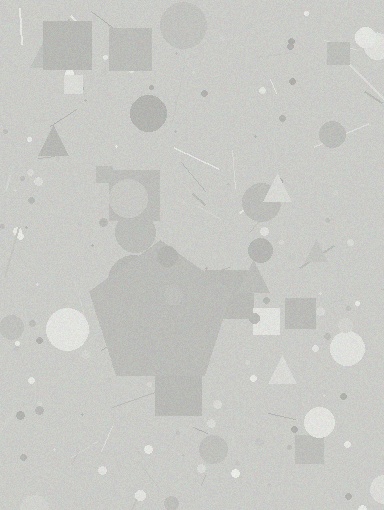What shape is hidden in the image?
A pentagon is hidden in the image.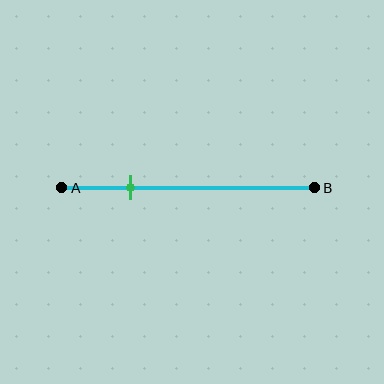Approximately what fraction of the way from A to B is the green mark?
The green mark is approximately 25% of the way from A to B.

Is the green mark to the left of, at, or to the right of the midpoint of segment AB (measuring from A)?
The green mark is to the left of the midpoint of segment AB.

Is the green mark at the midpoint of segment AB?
No, the mark is at about 25% from A, not at the 50% midpoint.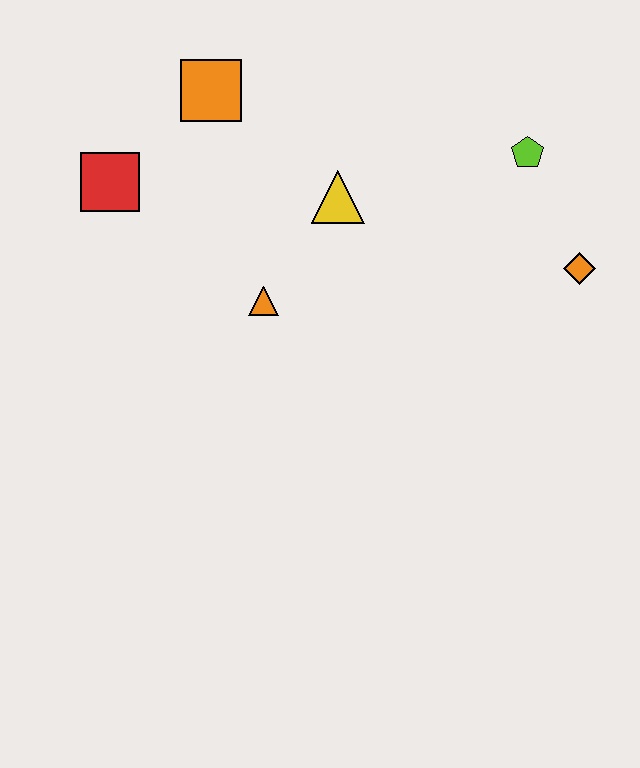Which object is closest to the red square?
The orange square is closest to the red square.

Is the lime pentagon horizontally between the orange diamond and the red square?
Yes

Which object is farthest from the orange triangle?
The orange diamond is farthest from the orange triangle.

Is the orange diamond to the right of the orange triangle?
Yes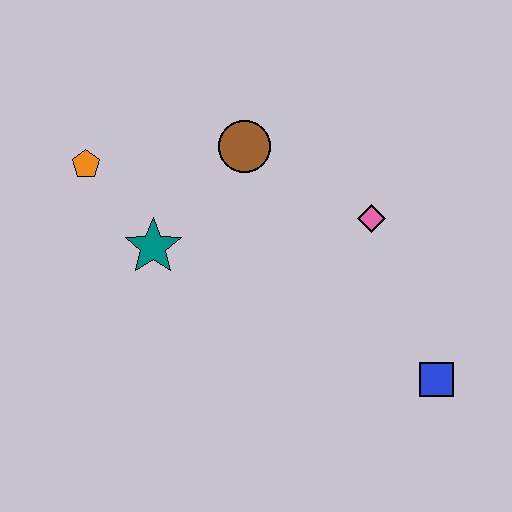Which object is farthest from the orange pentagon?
The blue square is farthest from the orange pentagon.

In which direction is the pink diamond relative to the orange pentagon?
The pink diamond is to the right of the orange pentagon.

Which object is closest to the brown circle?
The teal star is closest to the brown circle.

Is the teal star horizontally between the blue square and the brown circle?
No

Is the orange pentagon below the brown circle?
Yes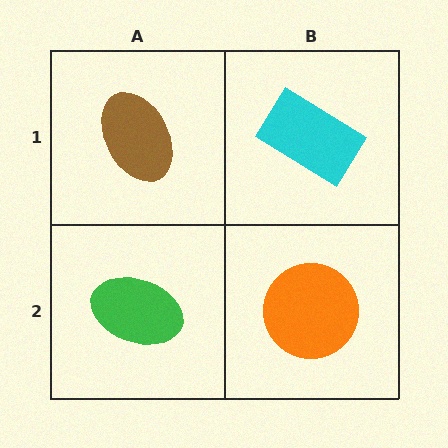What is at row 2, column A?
A green ellipse.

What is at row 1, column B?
A cyan rectangle.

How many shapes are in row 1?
2 shapes.